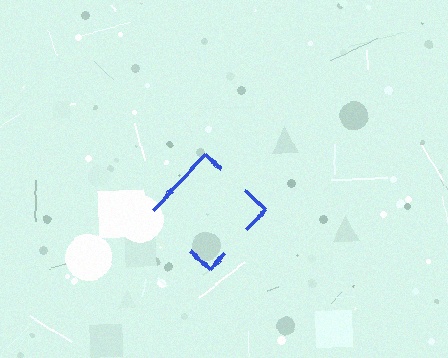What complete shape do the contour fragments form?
The contour fragments form a diamond.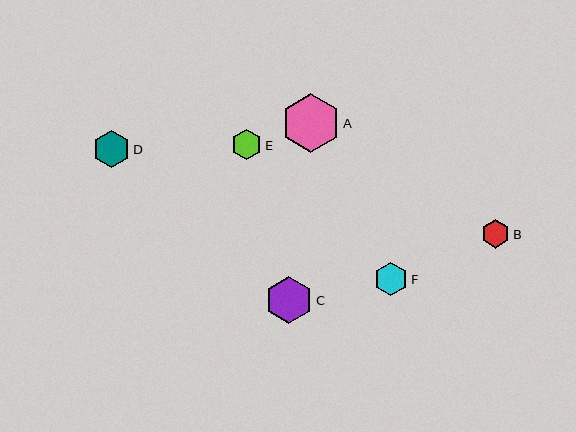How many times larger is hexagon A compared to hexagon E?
Hexagon A is approximately 1.9 times the size of hexagon E.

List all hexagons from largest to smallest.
From largest to smallest: A, C, D, F, E, B.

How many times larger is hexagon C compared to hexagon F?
Hexagon C is approximately 1.4 times the size of hexagon F.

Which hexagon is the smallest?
Hexagon B is the smallest with a size of approximately 28 pixels.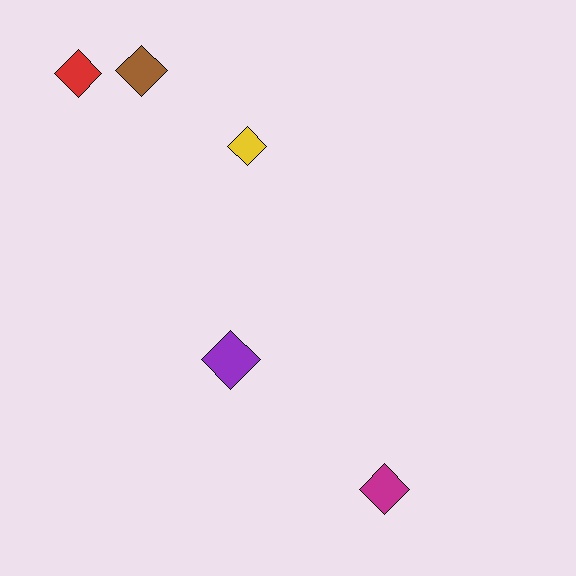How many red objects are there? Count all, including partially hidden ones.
There is 1 red object.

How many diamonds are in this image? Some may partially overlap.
There are 5 diamonds.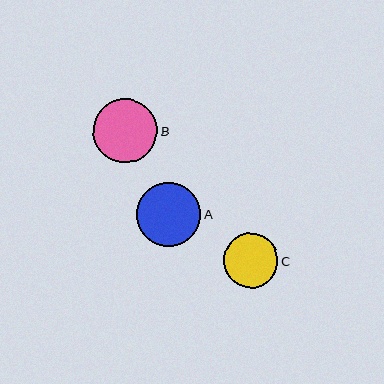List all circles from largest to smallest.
From largest to smallest: B, A, C.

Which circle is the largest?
Circle B is the largest with a size of approximately 64 pixels.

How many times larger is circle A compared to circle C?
Circle A is approximately 1.2 times the size of circle C.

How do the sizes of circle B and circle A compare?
Circle B and circle A are approximately the same size.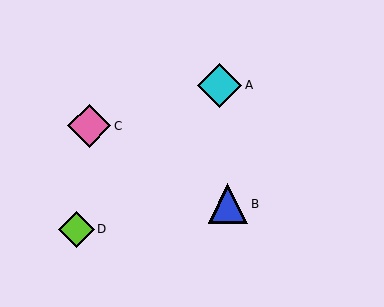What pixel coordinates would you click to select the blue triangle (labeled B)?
Click at (228, 204) to select the blue triangle B.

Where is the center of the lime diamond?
The center of the lime diamond is at (76, 229).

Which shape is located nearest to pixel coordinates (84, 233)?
The lime diamond (labeled D) at (76, 229) is nearest to that location.